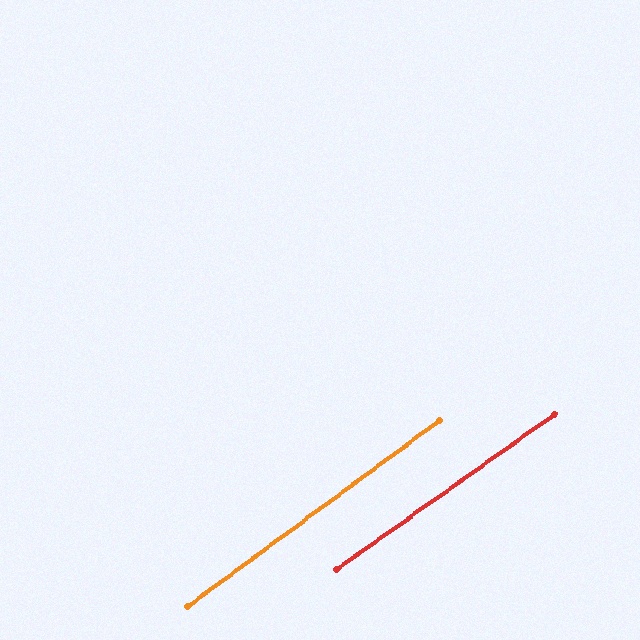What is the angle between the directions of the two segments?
Approximately 1 degree.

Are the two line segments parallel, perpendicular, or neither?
Parallel — their directions differ by only 1.1°.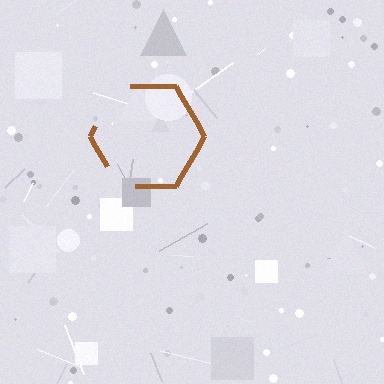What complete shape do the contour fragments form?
The contour fragments form a hexagon.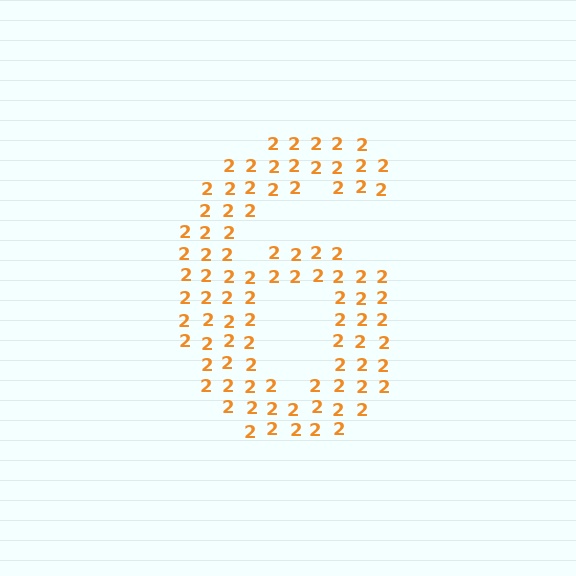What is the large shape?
The large shape is the digit 6.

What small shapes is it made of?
It is made of small digit 2's.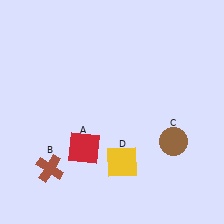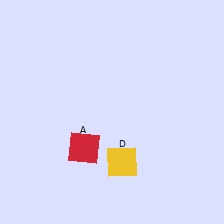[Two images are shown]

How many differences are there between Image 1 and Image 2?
There are 2 differences between the two images.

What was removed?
The brown cross (B), the brown circle (C) were removed in Image 2.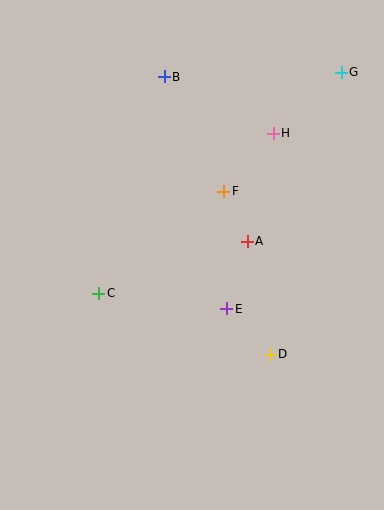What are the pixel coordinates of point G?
Point G is at (341, 72).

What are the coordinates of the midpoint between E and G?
The midpoint between E and G is at (284, 190).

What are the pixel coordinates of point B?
Point B is at (164, 77).